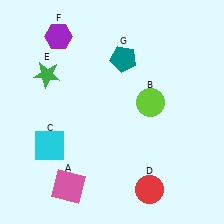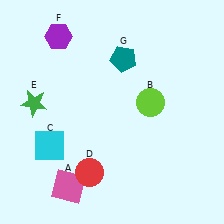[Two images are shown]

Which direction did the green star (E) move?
The green star (E) moved down.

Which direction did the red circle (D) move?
The red circle (D) moved left.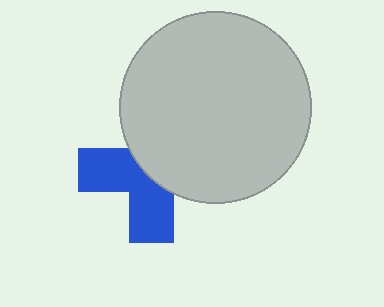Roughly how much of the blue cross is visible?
About half of it is visible (roughly 47%).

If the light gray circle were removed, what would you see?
You would see the complete blue cross.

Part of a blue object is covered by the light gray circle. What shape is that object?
It is a cross.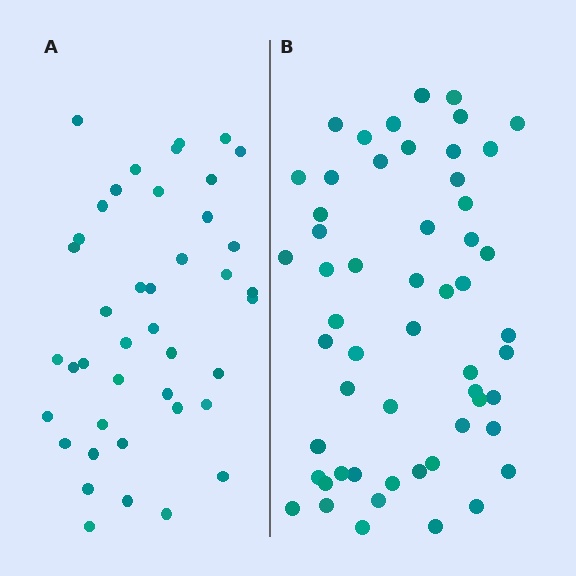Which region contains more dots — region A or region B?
Region B (the right region) has more dots.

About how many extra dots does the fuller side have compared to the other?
Region B has approximately 15 more dots than region A.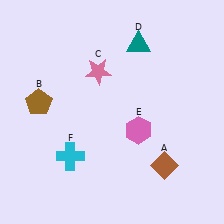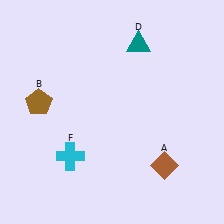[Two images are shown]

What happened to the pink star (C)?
The pink star (C) was removed in Image 2. It was in the top-left area of Image 1.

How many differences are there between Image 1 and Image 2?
There are 2 differences between the two images.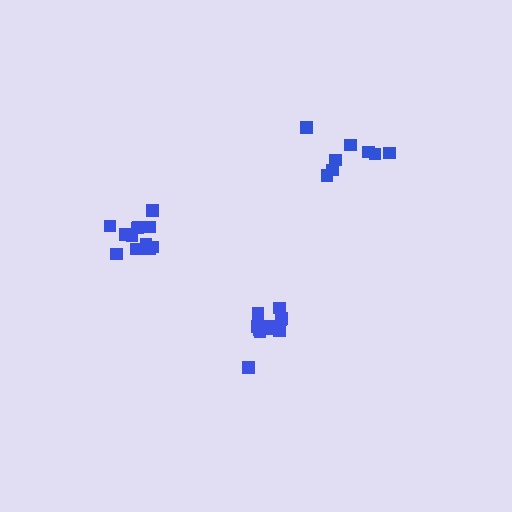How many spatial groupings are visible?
There are 3 spatial groupings.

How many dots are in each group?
Group 1: 8 dots, Group 2: 13 dots, Group 3: 12 dots (33 total).